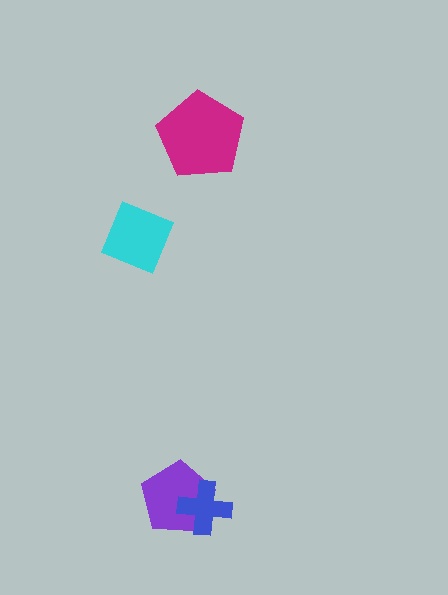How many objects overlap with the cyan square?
0 objects overlap with the cyan square.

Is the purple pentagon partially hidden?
Yes, it is partially covered by another shape.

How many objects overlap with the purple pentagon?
1 object overlaps with the purple pentagon.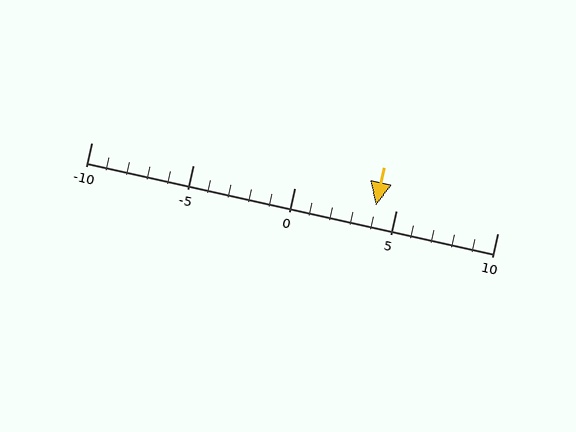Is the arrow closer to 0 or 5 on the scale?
The arrow is closer to 5.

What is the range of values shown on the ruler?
The ruler shows values from -10 to 10.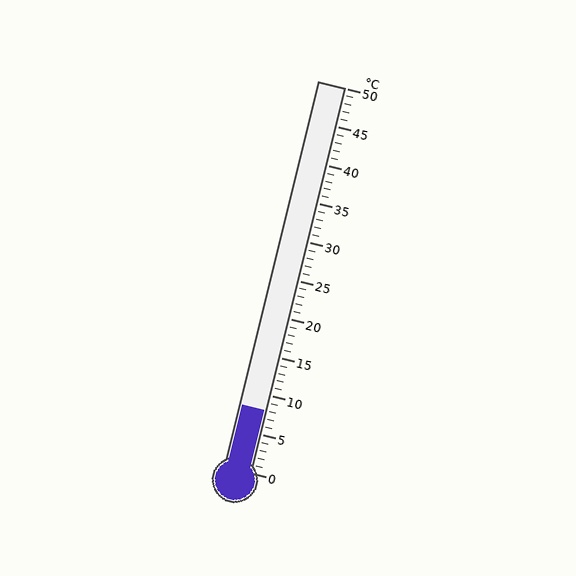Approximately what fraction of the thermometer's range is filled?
The thermometer is filled to approximately 15% of its range.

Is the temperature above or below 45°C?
The temperature is below 45°C.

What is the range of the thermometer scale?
The thermometer scale ranges from 0°C to 50°C.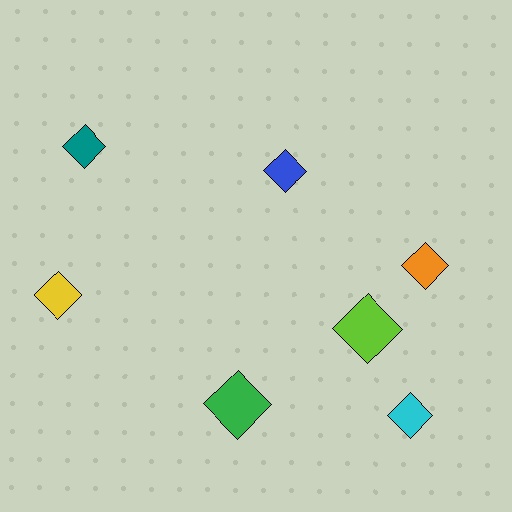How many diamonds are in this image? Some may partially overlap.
There are 7 diamonds.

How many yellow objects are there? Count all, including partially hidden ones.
There is 1 yellow object.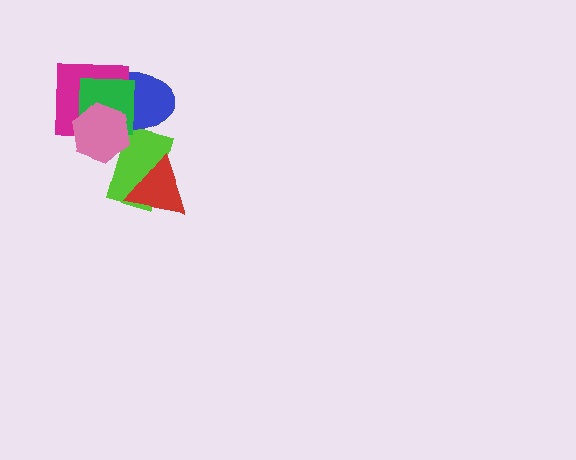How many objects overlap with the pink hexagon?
4 objects overlap with the pink hexagon.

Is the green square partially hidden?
Yes, it is partially covered by another shape.